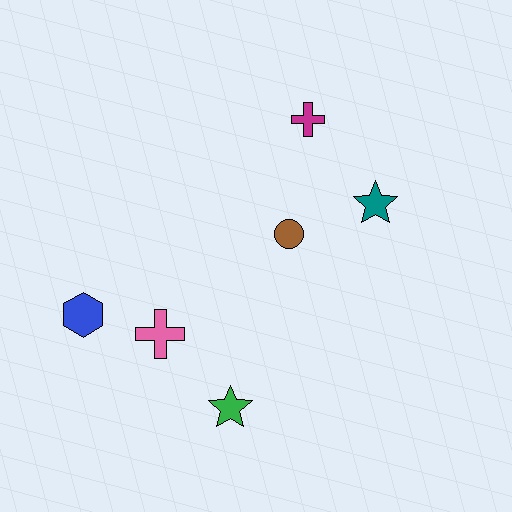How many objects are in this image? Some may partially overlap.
There are 6 objects.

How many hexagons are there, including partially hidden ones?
There is 1 hexagon.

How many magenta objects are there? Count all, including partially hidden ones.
There is 1 magenta object.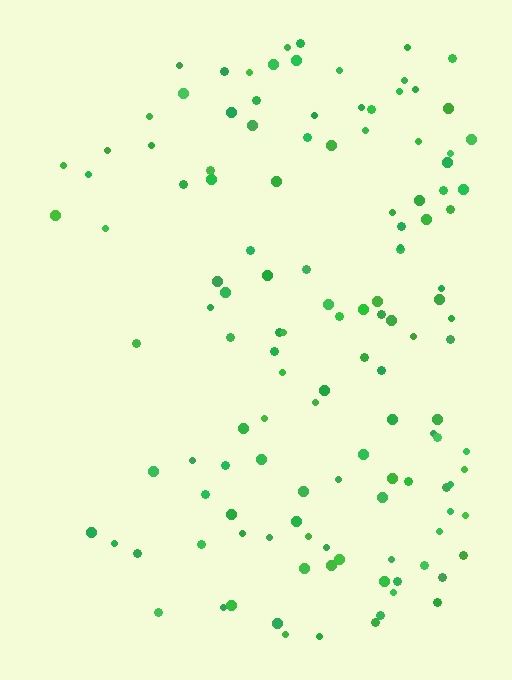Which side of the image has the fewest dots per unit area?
The left.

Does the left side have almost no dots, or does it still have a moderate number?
Still a moderate number, just noticeably fewer than the right.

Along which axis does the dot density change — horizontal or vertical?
Horizontal.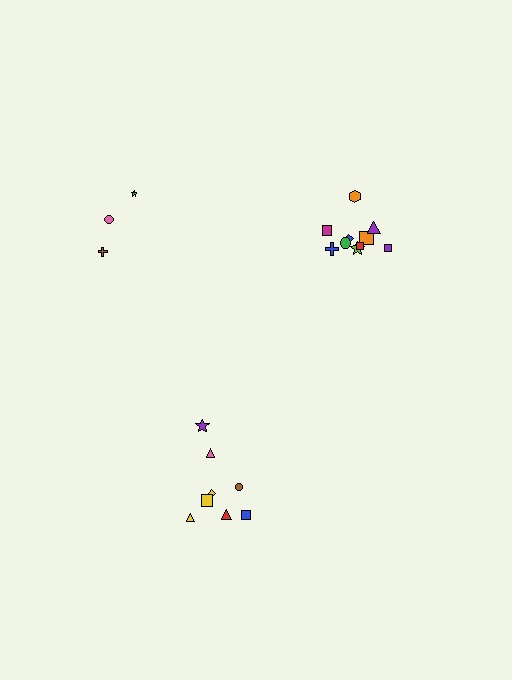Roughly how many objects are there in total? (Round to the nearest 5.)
Roughly 20 objects in total.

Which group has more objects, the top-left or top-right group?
The top-right group.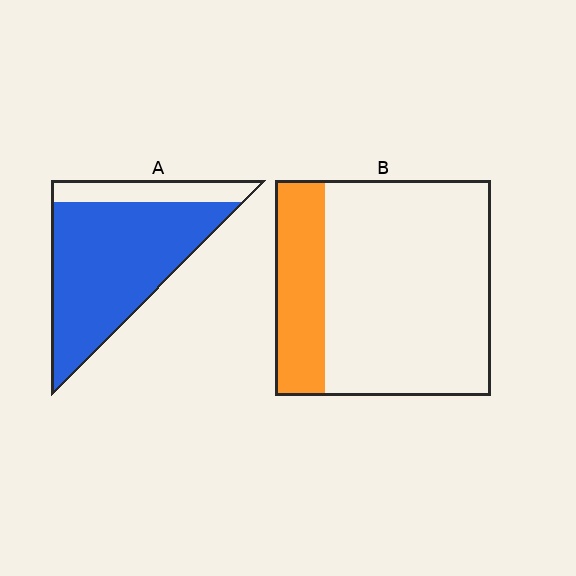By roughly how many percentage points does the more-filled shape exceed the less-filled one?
By roughly 60 percentage points (A over B).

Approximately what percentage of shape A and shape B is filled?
A is approximately 80% and B is approximately 25%.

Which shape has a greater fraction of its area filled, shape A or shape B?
Shape A.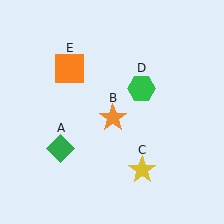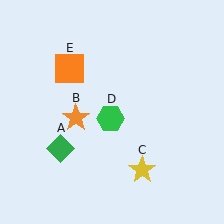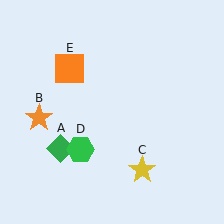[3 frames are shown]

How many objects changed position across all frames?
2 objects changed position: orange star (object B), green hexagon (object D).